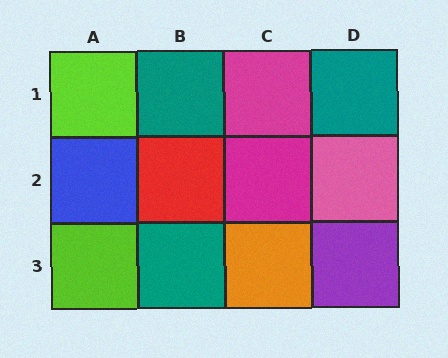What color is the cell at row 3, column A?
Lime.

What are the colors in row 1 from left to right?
Lime, teal, magenta, teal.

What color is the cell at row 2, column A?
Blue.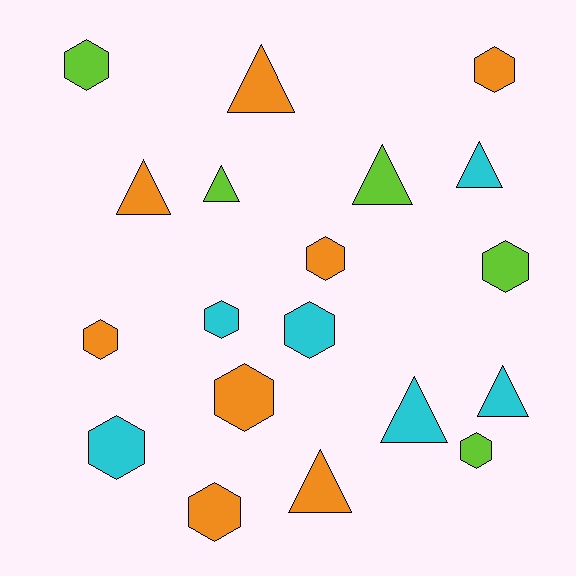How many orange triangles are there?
There are 3 orange triangles.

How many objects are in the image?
There are 19 objects.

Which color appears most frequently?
Orange, with 8 objects.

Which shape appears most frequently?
Hexagon, with 11 objects.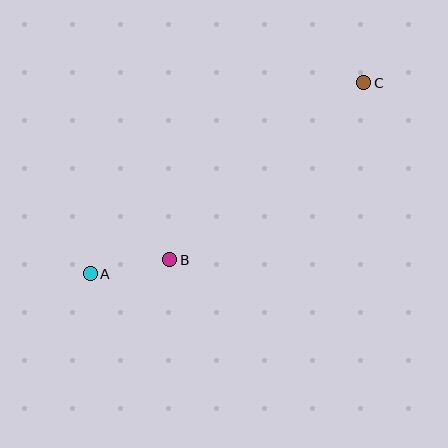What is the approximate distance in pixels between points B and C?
The distance between B and C is approximately 262 pixels.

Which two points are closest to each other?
Points A and B are closest to each other.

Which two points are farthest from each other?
Points A and C are farthest from each other.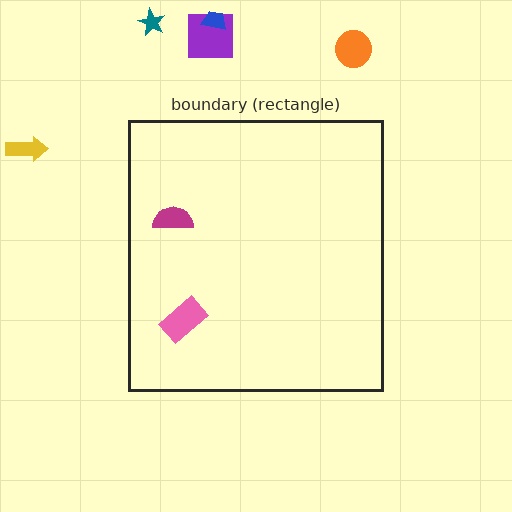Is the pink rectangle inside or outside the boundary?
Inside.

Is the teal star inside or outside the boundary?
Outside.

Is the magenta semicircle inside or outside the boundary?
Inside.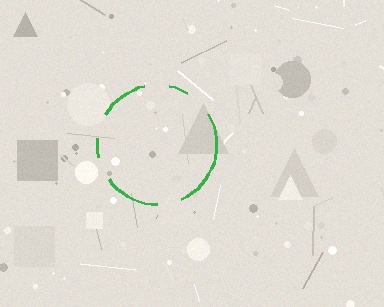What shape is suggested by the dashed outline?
The dashed outline suggests a circle.